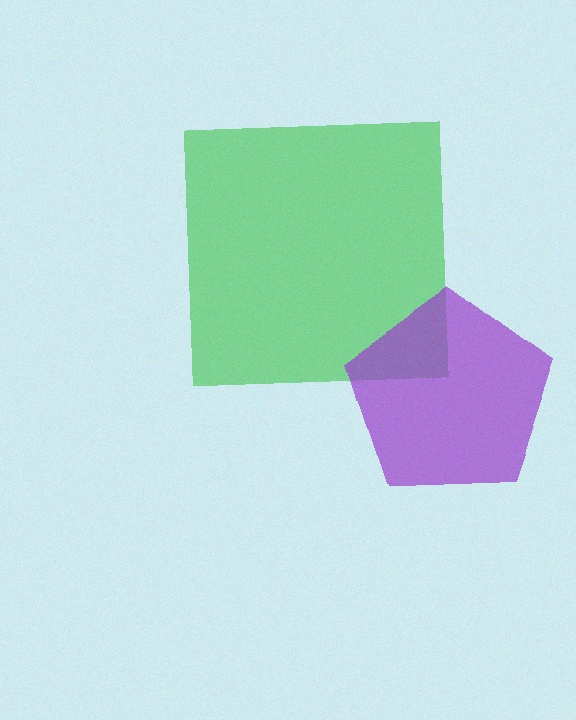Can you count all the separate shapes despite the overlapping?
Yes, there are 2 separate shapes.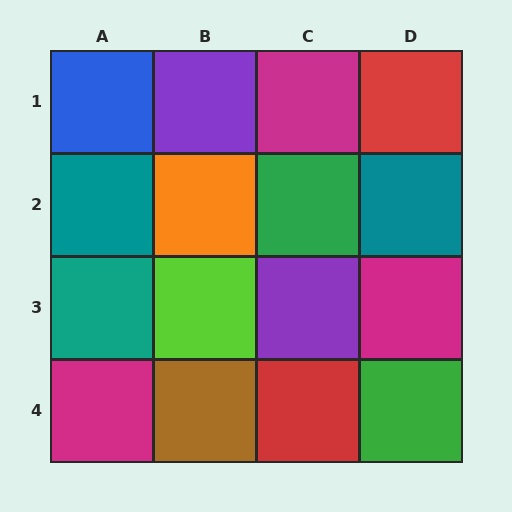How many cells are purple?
2 cells are purple.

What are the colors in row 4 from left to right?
Magenta, brown, red, green.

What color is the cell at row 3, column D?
Magenta.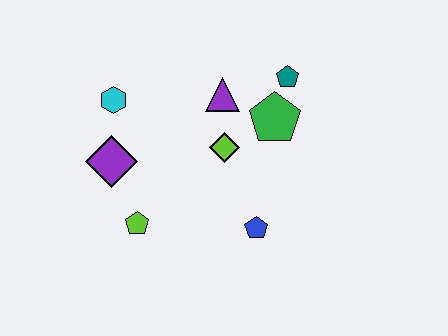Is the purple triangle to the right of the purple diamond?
Yes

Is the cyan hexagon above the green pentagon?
Yes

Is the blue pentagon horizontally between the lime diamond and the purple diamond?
No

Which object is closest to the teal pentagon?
The green pentagon is closest to the teal pentagon.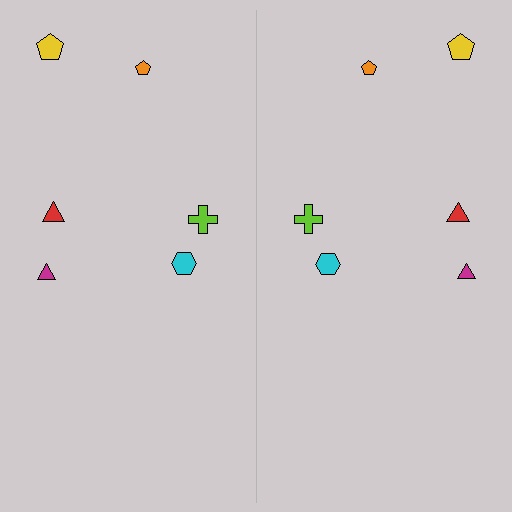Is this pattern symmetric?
Yes, this pattern has bilateral (reflection) symmetry.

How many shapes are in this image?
There are 12 shapes in this image.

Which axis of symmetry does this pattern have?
The pattern has a vertical axis of symmetry running through the center of the image.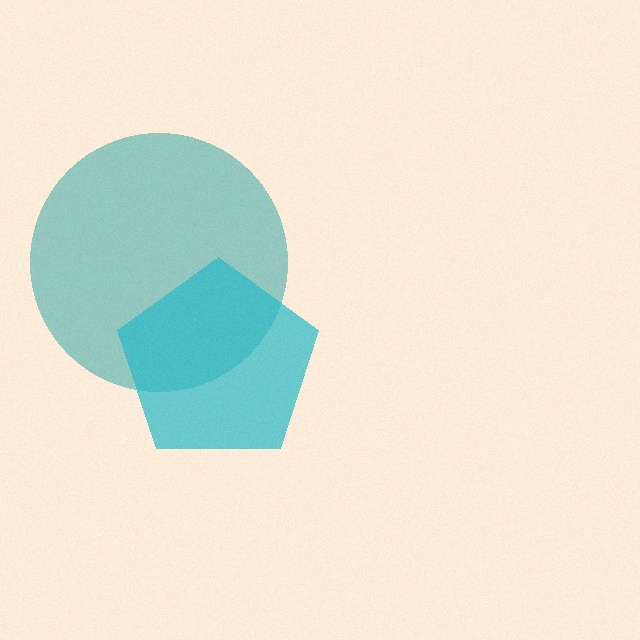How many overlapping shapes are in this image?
There are 2 overlapping shapes in the image.